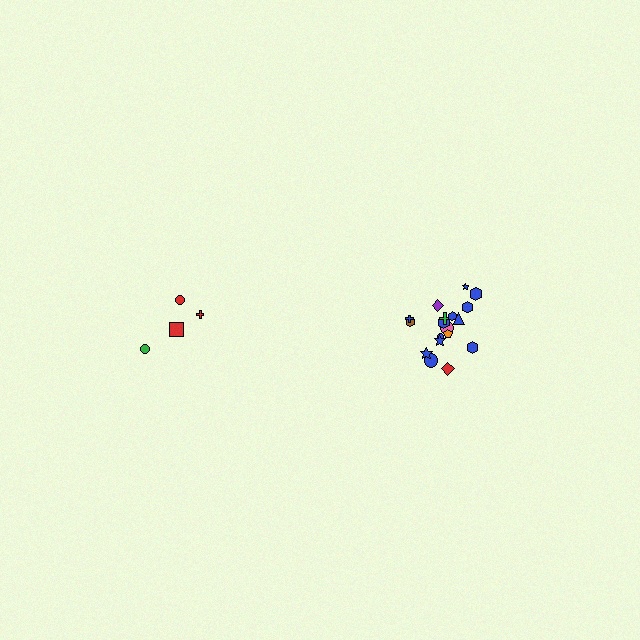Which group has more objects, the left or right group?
The right group.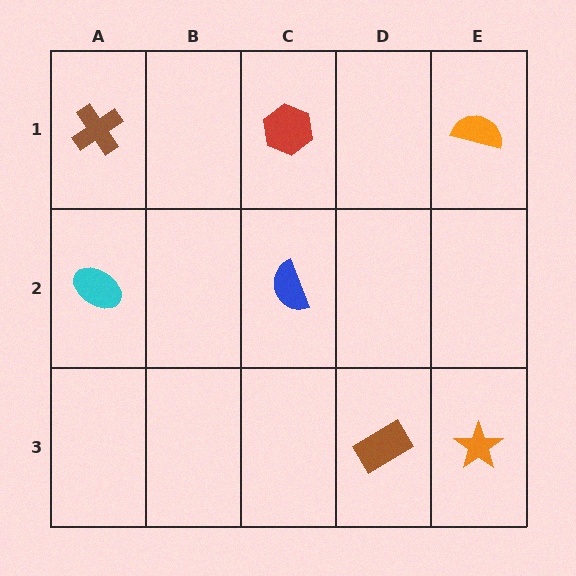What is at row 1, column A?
A brown cross.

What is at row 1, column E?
An orange semicircle.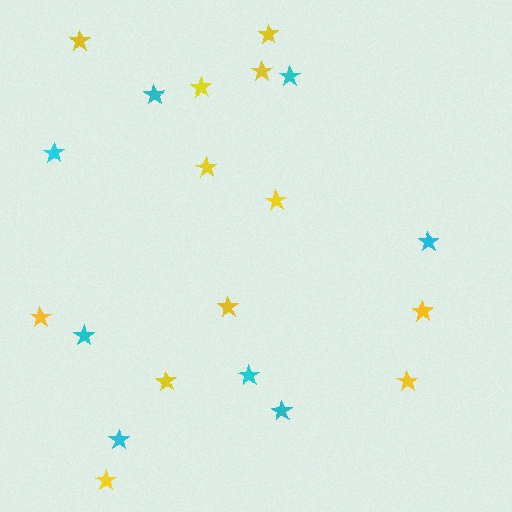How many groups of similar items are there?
There are 2 groups: one group of cyan stars (8) and one group of yellow stars (12).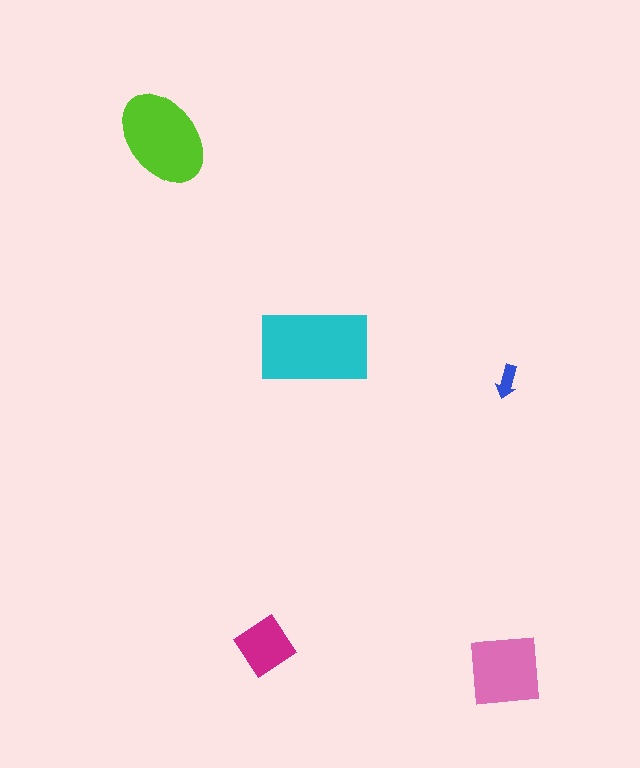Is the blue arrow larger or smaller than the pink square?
Smaller.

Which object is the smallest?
The blue arrow.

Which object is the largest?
The cyan rectangle.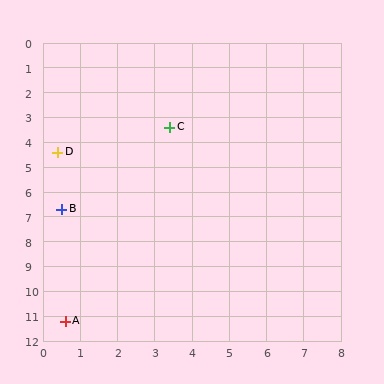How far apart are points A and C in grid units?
Points A and C are about 8.3 grid units apart.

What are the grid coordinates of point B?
Point B is at approximately (0.5, 6.7).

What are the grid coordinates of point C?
Point C is at approximately (3.4, 3.4).